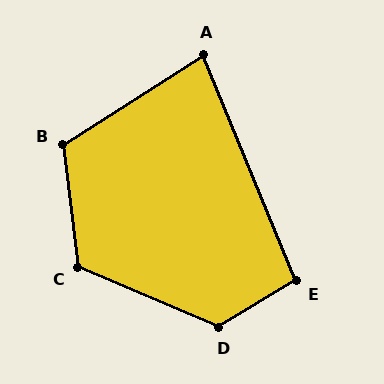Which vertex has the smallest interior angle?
A, at approximately 80 degrees.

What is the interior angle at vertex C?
Approximately 119 degrees (obtuse).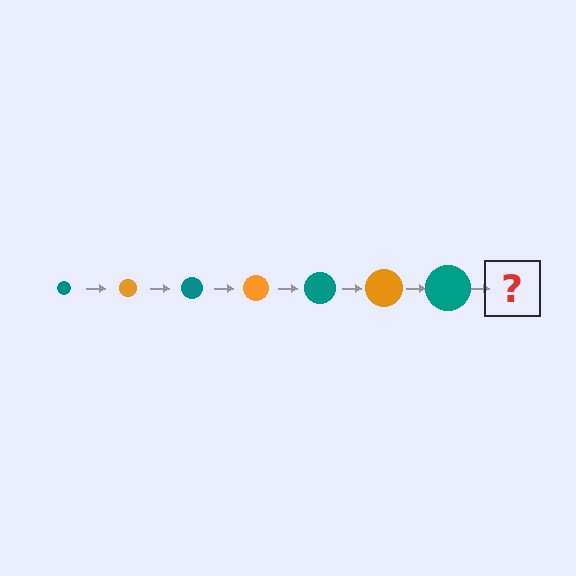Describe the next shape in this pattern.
It should be an orange circle, larger than the previous one.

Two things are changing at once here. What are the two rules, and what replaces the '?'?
The two rules are that the circle grows larger each step and the color cycles through teal and orange. The '?' should be an orange circle, larger than the previous one.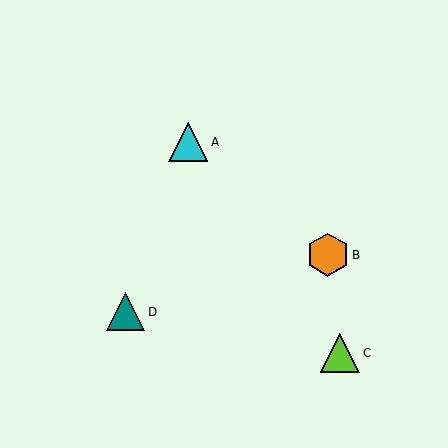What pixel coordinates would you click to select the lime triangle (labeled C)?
Click at (340, 353) to select the lime triangle C.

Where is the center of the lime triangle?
The center of the lime triangle is at (340, 353).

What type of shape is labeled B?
Shape B is an orange hexagon.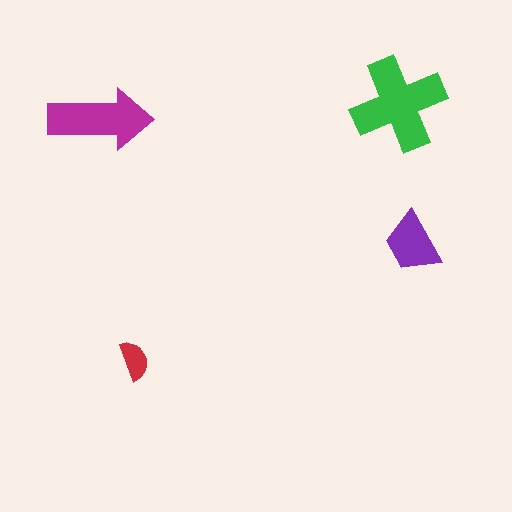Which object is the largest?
The green cross.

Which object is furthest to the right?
The purple trapezoid is rightmost.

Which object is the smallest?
The red semicircle.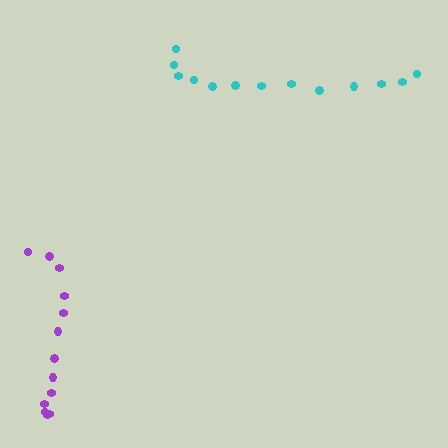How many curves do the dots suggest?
There are 2 distinct paths.